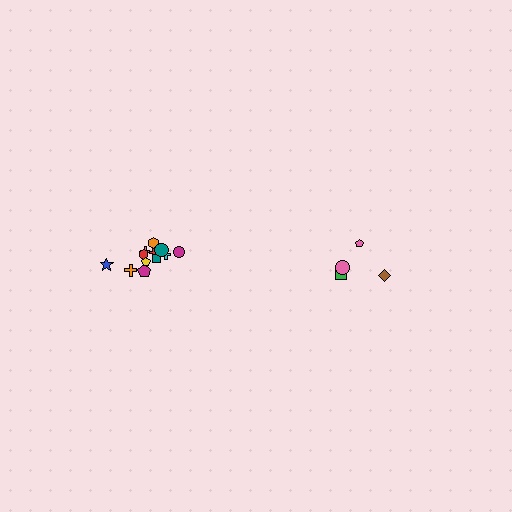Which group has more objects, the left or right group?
The left group.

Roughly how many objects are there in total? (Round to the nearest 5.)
Roughly 15 objects in total.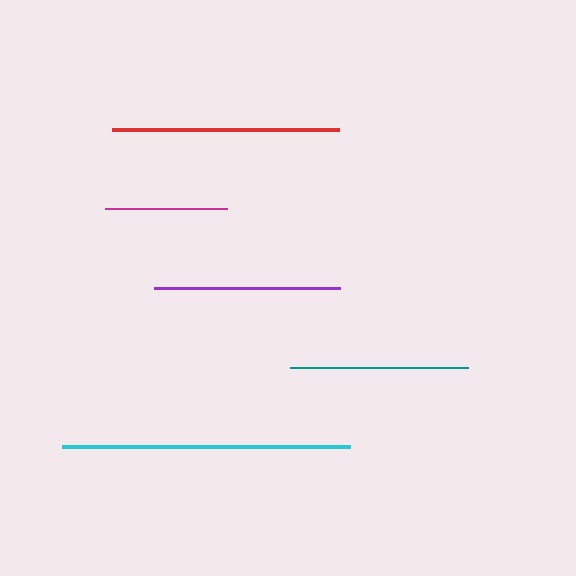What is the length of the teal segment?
The teal segment is approximately 179 pixels long.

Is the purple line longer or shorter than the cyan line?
The cyan line is longer than the purple line.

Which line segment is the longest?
The cyan line is the longest at approximately 288 pixels.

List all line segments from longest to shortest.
From longest to shortest: cyan, red, purple, teal, magenta.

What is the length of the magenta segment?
The magenta segment is approximately 122 pixels long.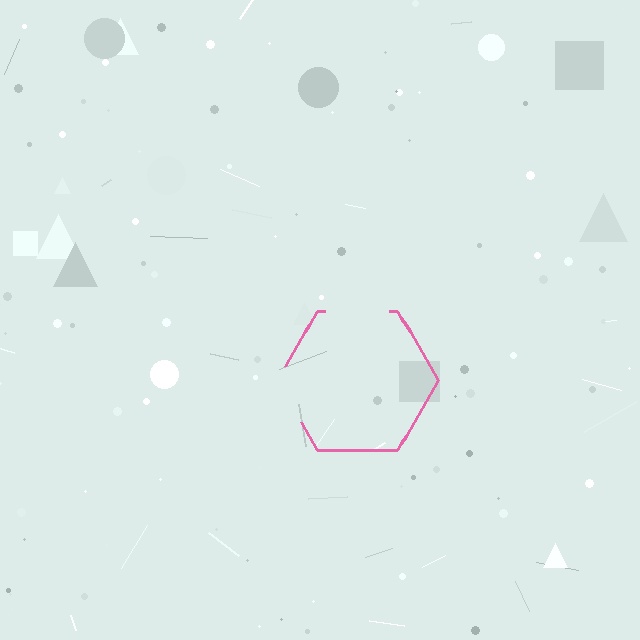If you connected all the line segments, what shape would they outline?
They would outline a hexagon.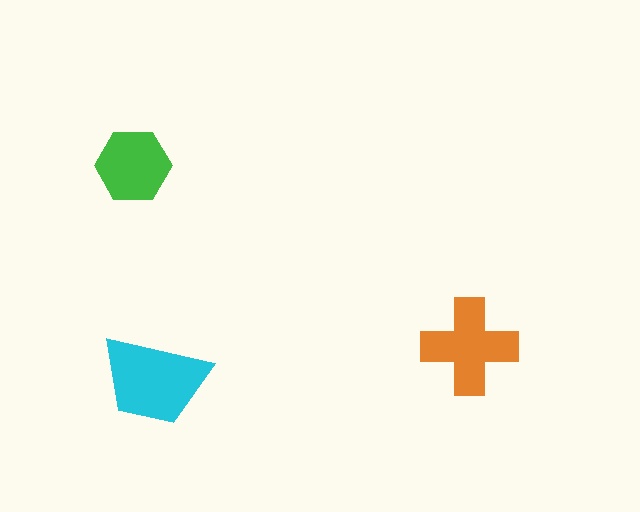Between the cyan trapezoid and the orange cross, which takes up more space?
The cyan trapezoid.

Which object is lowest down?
The cyan trapezoid is bottommost.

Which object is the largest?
The cyan trapezoid.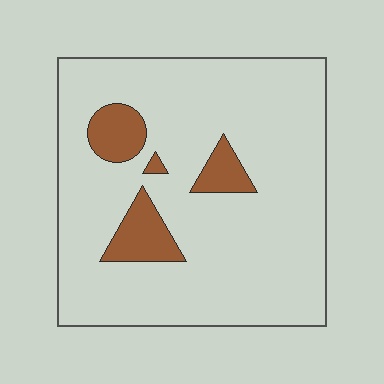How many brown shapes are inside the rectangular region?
4.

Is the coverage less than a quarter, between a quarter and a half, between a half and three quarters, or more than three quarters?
Less than a quarter.